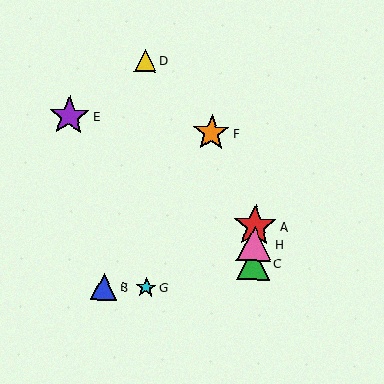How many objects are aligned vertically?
3 objects (A, C, H) are aligned vertically.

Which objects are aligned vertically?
Objects A, C, H are aligned vertically.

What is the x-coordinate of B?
Object B is at x≈104.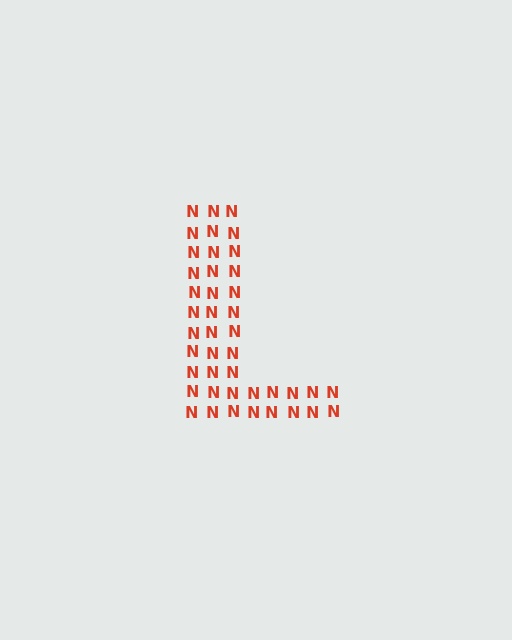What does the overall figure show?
The overall figure shows the letter L.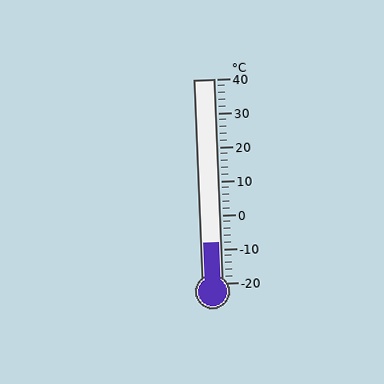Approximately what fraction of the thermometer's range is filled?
The thermometer is filled to approximately 20% of its range.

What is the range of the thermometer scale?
The thermometer scale ranges from -20°C to 40°C.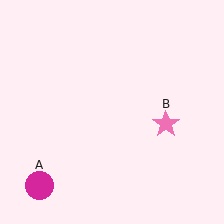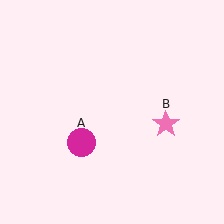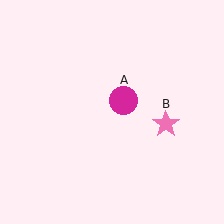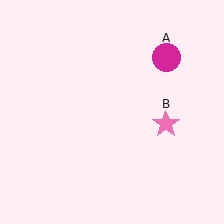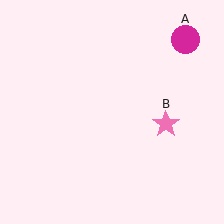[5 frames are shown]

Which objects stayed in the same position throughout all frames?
Pink star (object B) remained stationary.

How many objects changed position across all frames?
1 object changed position: magenta circle (object A).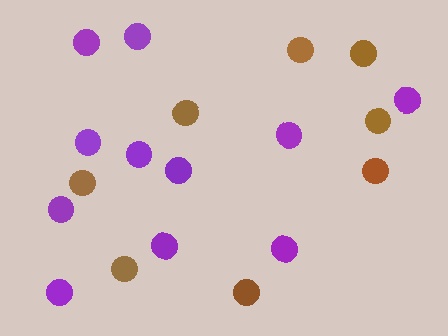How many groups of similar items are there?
There are 2 groups: one group of brown circles (8) and one group of purple circles (11).